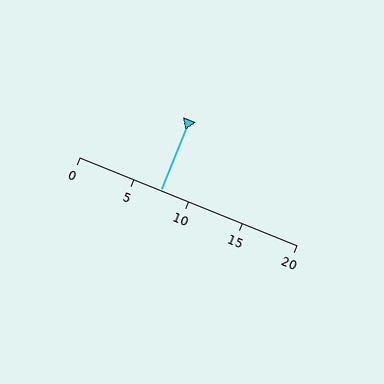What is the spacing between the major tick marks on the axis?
The major ticks are spaced 5 apart.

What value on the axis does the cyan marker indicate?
The marker indicates approximately 7.5.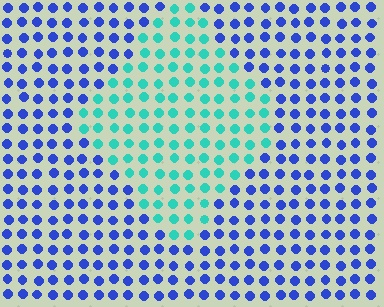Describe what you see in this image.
The image is filled with small blue elements in a uniform arrangement. A diamond-shaped region is visible where the elements are tinted to a slightly different hue, forming a subtle color boundary.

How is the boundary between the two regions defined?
The boundary is defined purely by a slight shift in hue (about 60 degrees). Spacing, size, and orientation are identical on both sides.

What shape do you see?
I see a diamond.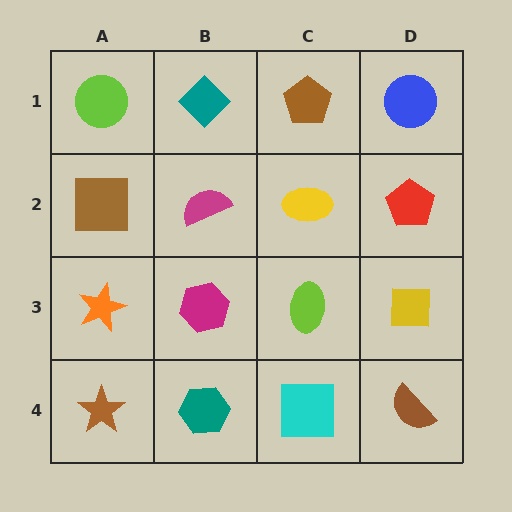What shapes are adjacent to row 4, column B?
A magenta hexagon (row 3, column B), a brown star (row 4, column A), a cyan square (row 4, column C).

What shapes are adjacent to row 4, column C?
A lime ellipse (row 3, column C), a teal hexagon (row 4, column B), a brown semicircle (row 4, column D).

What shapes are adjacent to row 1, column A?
A brown square (row 2, column A), a teal diamond (row 1, column B).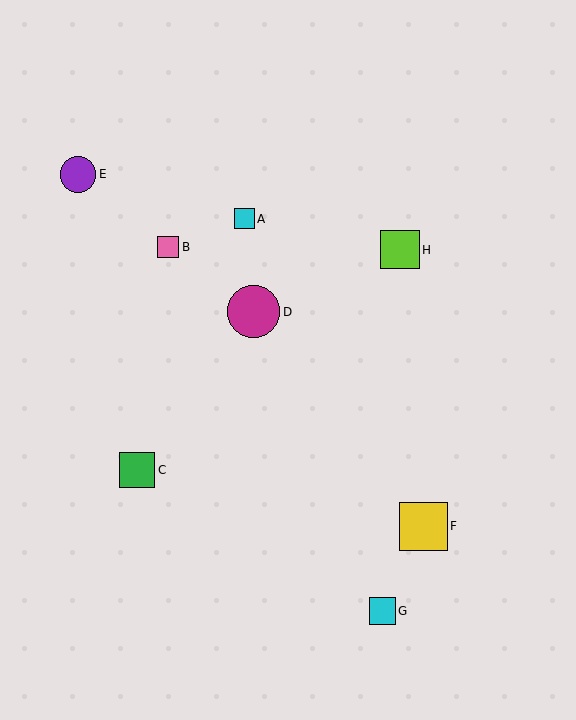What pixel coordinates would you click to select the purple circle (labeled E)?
Click at (78, 174) to select the purple circle E.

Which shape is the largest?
The magenta circle (labeled D) is the largest.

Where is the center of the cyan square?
The center of the cyan square is at (382, 611).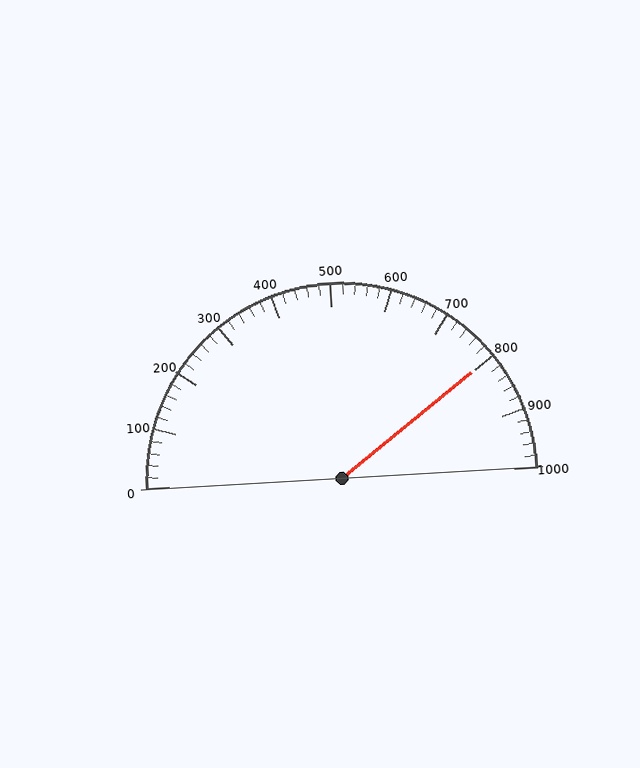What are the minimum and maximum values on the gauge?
The gauge ranges from 0 to 1000.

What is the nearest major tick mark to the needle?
The nearest major tick mark is 800.